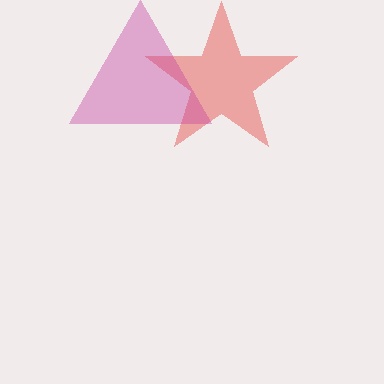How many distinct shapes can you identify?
There are 2 distinct shapes: a red star, a magenta triangle.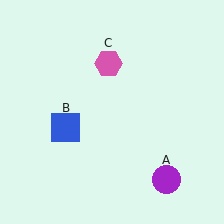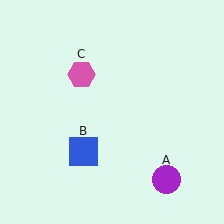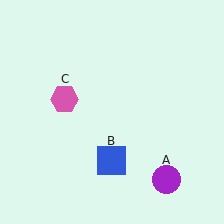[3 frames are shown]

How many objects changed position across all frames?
2 objects changed position: blue square (object B), pink hexagon (object C).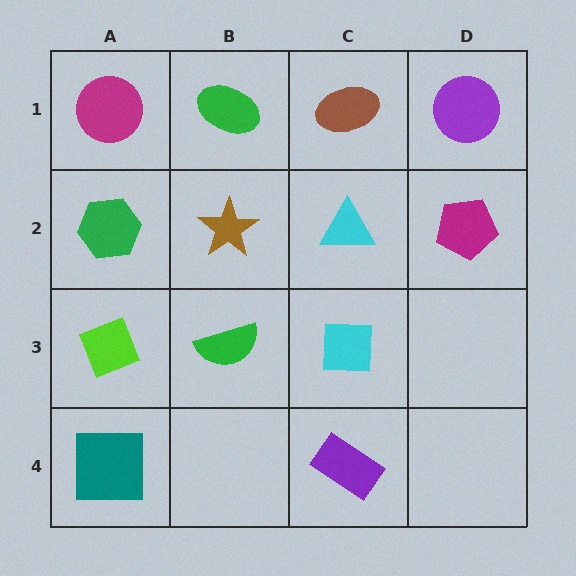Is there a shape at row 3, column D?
No, that cell is empty.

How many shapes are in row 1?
4 shapes.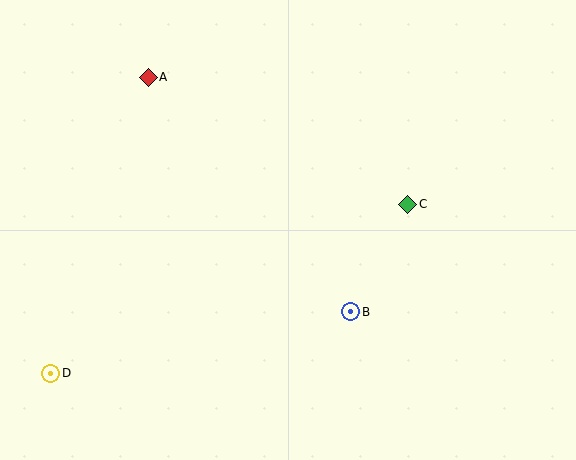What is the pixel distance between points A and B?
The distance between A and B is 310 pixels.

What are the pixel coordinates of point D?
Point D is at (51, 373).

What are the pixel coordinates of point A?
Point A is at (148, 77).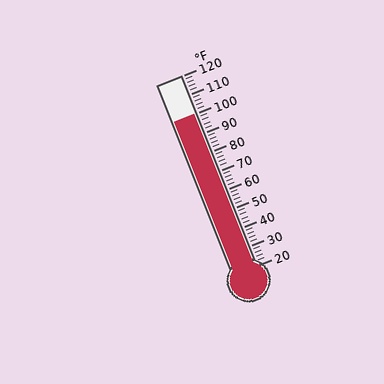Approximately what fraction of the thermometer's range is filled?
The thermometer is filled to approximately 80% of its range.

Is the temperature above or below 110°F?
The temperature is below 110°F.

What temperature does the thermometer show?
The thermometer shows approximately 100°F.